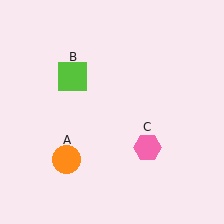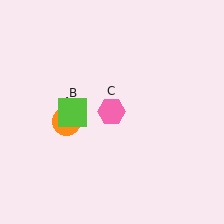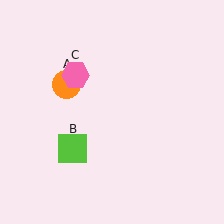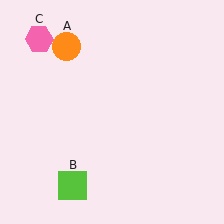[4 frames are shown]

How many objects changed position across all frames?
3 objects changed position: orange circle (object A), lime square (object B), pink hexagon (object C).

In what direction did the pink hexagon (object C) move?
The pink hexagon (object C) moved up and to the left.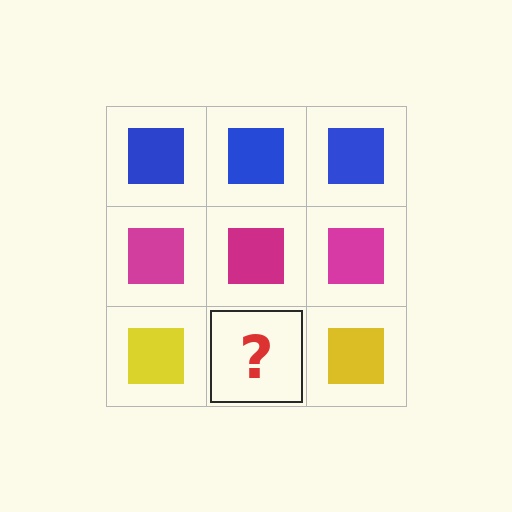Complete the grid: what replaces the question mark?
The question mark should be replaced with a yellow square.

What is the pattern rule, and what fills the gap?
The rule is that each row has a consistent color. The gap should be filled with a yellow square.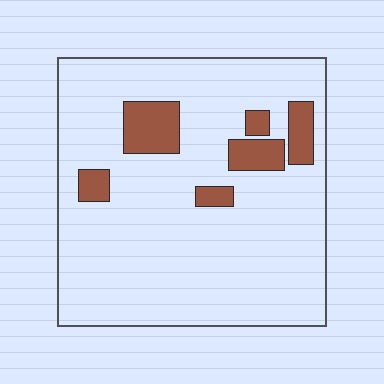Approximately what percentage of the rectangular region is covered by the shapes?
Approximately 10%.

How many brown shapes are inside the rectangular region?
6.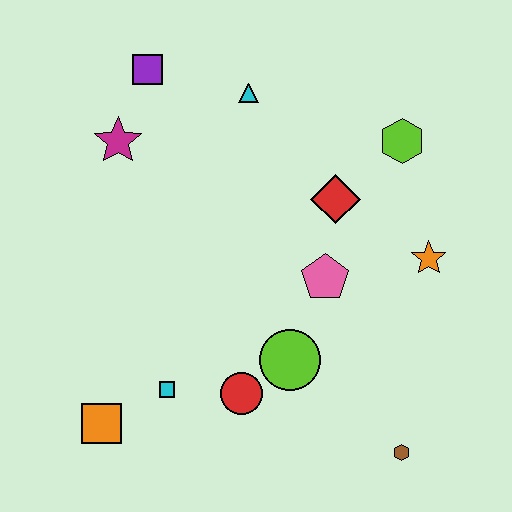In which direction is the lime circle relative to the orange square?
The lime circle is to the right of the orange square.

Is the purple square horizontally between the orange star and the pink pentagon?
No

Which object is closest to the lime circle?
The red circle is closest to the lime circle.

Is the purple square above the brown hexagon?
Yes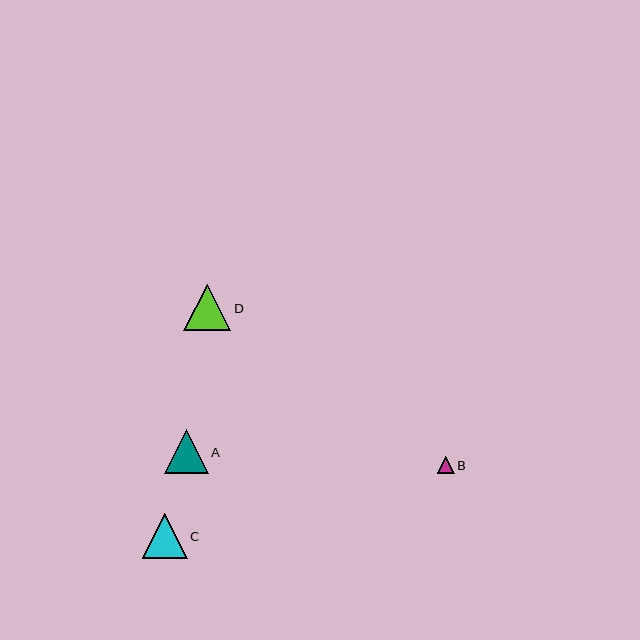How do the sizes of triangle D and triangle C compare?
Triangle D and triangle C are approximately the same size.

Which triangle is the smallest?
Triangle B is the smallest with a size of approximately 17 pixels.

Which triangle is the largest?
Triangle D is the largest with a size of approximately 47 pixels.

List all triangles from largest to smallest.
From largest to smallest: D, C, A, B.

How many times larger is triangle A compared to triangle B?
Triangle A is approximately 2.6 times the size of triangle B.